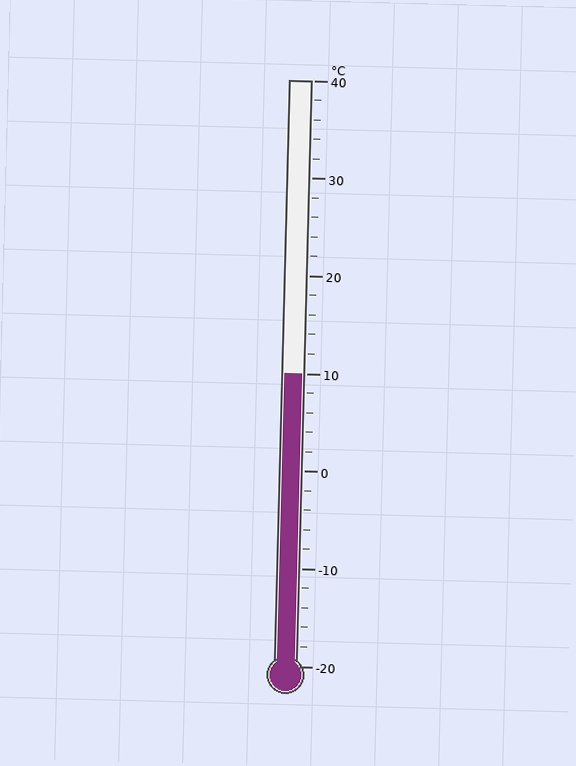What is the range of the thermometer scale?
The thermometer scale ranges from -20°C to 40°C.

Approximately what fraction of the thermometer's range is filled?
The thermometer is filled to approximately 50% of its range.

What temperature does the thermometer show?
The thermometer shows approximately 10°C.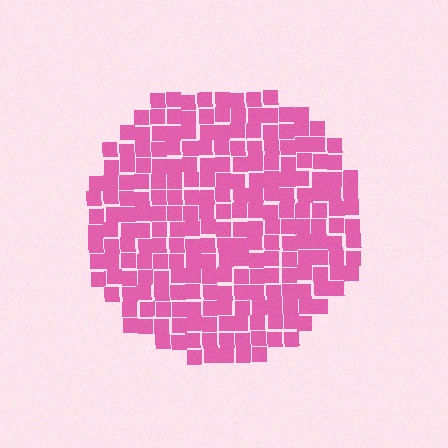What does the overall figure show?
The overall figure shows a circle.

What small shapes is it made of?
It is made of small squares.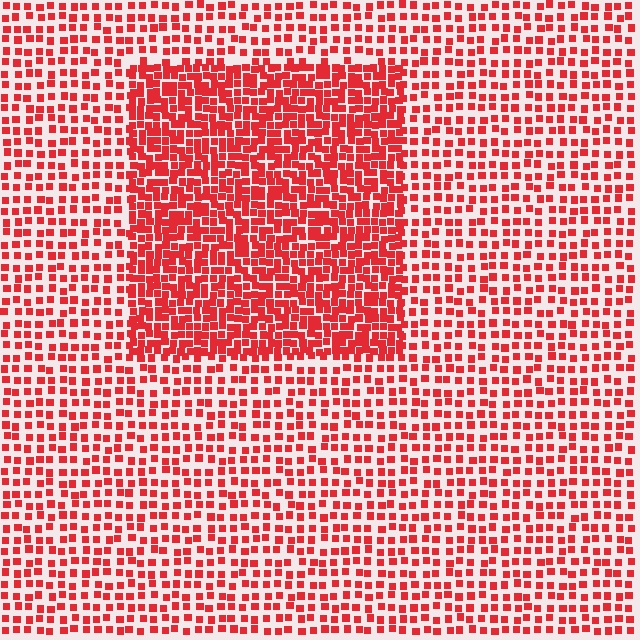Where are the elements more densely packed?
The elements are more densely packed inside the rectangle boundary.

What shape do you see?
I see a rectangle.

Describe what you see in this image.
The image contains small red elements arranged at two different densities. A rectangle-shaped region is visible where the elements are more densely packed than the surrounding area.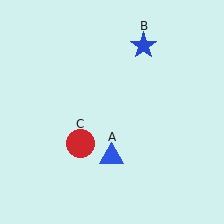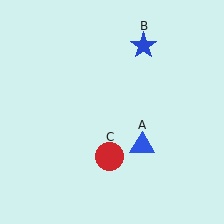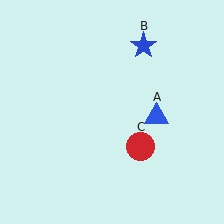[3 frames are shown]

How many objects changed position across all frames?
2 objects changed position: blue triangle (object A), red circle (object C).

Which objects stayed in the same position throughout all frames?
Blue star (object B) remained stationary.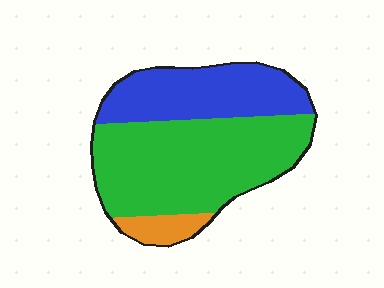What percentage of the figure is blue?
Blue takes up between a quarter and a half of the figure.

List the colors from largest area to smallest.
From largest to smallest: green, blue, orange.